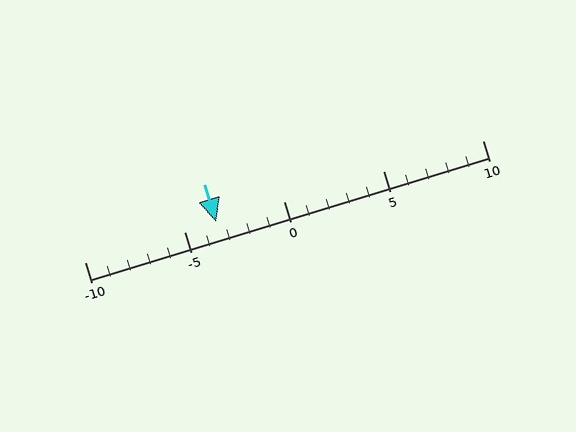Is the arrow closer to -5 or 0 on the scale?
The arrow is closer to -5.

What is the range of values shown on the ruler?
The ruler shows values from -10 to 10.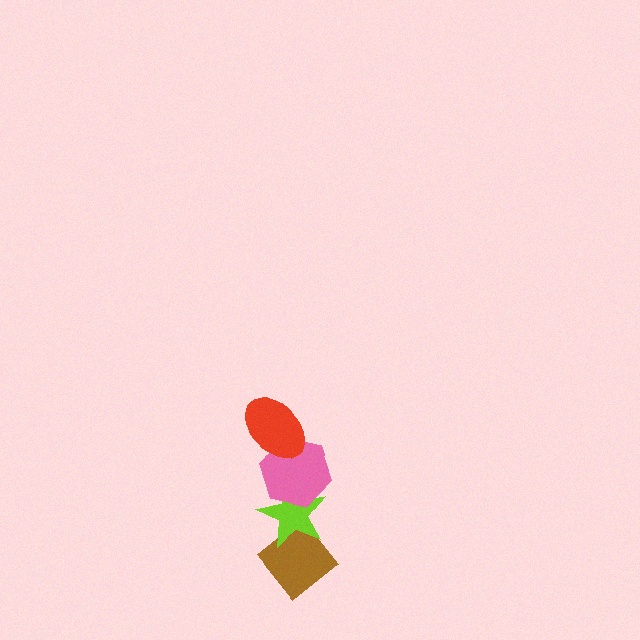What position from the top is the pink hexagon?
The pink hexagon is 2nd from the top.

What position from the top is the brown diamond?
The brown diamond is 4th from the top.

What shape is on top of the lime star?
The pink hexagon is on top of the lime star.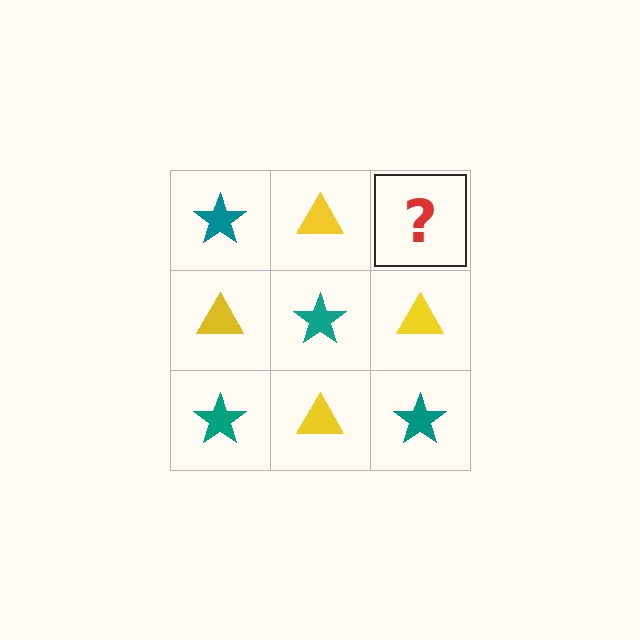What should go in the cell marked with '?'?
The missing cell should contain a teal star.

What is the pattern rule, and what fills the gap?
The rule is that it alternates teal star and yellow triangle in a checkerboard pattern. The gap should be filled with a teal star.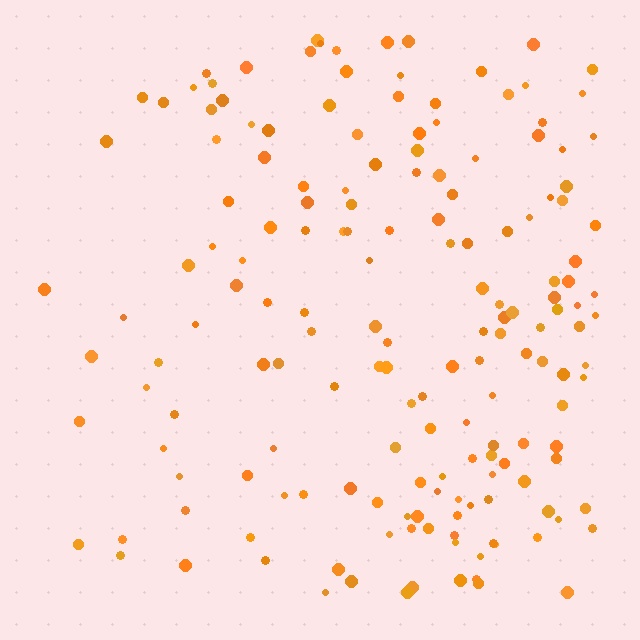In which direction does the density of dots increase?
From left to right, with the right side densest.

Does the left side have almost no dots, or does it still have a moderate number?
Still a moderate number, just noticeably fewer than the right.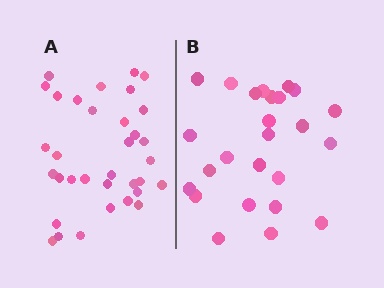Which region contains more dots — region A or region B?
Region A (the left region) has more dots.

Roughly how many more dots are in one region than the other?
Region A has roughly 8 or so more dots than region B.